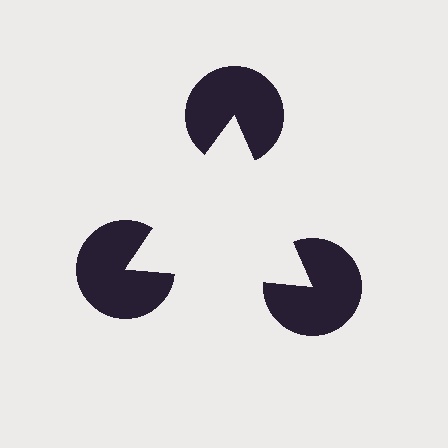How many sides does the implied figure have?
3 sides.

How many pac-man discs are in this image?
There are 3 — one at each vertex of the illusory triangle.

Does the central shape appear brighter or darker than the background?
It typically appears slightly brighter than the background, even though no actual brightness change is drawn.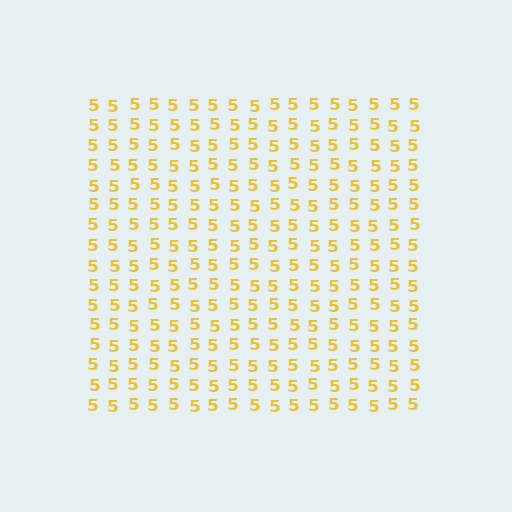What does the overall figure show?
The overall figure shows a square.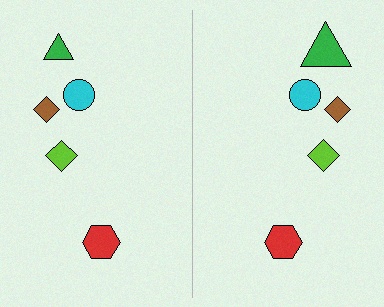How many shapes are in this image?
There are 10 shapes in this image.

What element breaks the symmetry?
The green triangle on the right side has a different size than its mirror counterpart.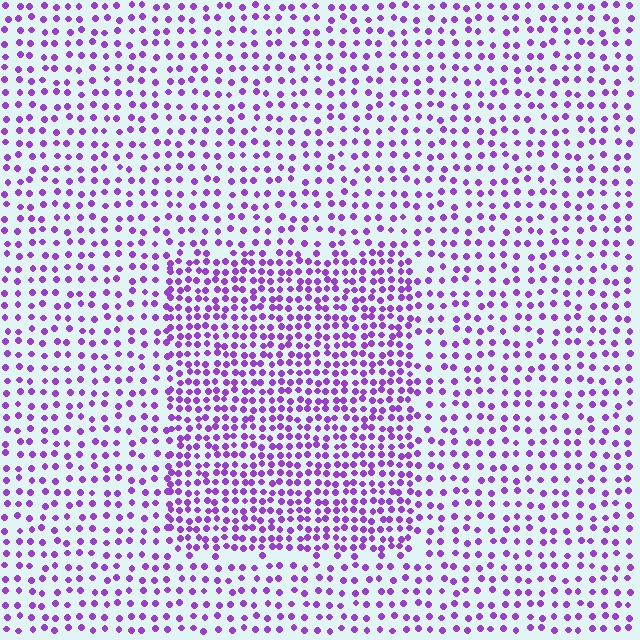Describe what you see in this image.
The image contains small purple elements arranged at two different densities. A rectangle-shaped region is visible where the elements are more densely packed than the surrounding area.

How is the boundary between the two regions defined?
The boundary is defined by a change in element density (approximately 1.8x ratio). All elements are the same color, size, and shape.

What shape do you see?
I see a rectangle.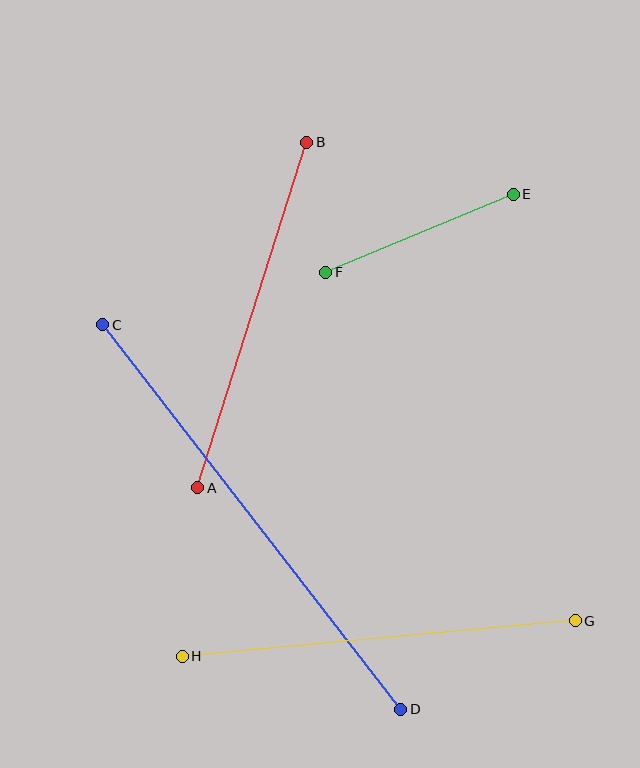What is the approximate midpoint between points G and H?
The midpoint is at approximately (379, 639) pixels.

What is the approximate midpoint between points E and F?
The midpoint is at approximately (420, 233) pixels.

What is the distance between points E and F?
The distance is approximately 203 pixels.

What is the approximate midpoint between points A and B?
The midpoint is at approximately (252, 315) pixels.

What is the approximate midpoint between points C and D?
The midpoint is at approximately (252, 517) pixels.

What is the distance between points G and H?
The distance is approximately 394 pixels.